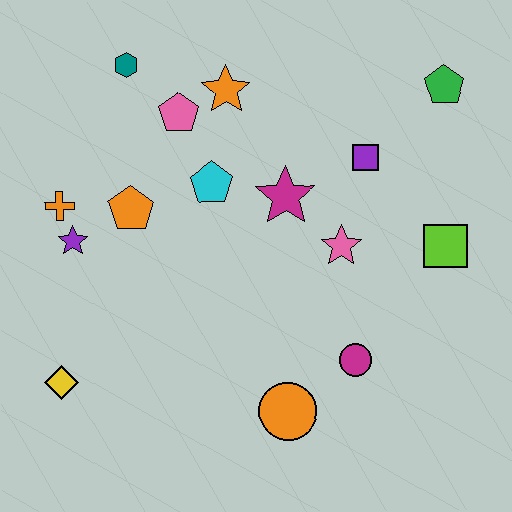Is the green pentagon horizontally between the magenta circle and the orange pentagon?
No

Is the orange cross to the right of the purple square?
No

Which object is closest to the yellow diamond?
The purple star is closest to the yellow diamond.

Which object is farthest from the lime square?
The yellow diamond is farthest from the lime square.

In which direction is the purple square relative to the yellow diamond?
The purple square is to the right of the yellow diamond.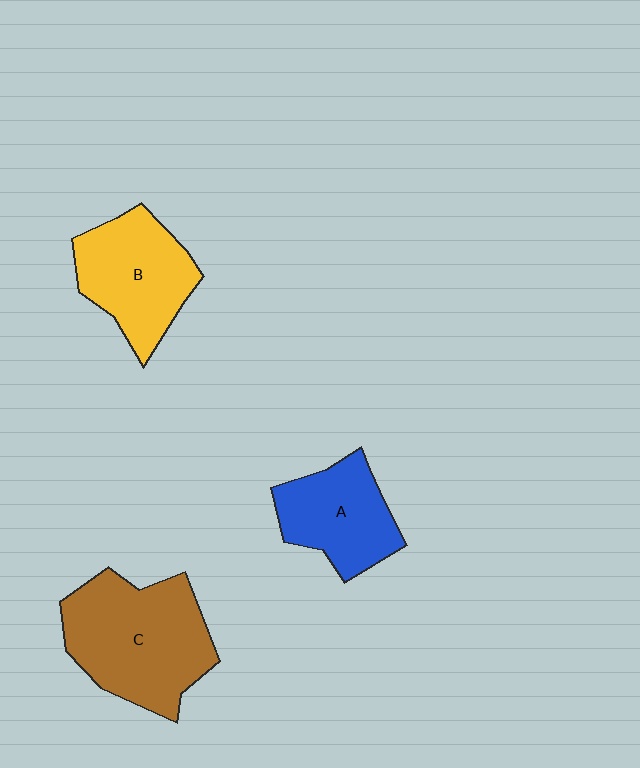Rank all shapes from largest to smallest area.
From largest to smallest: C (brown), B (yellow), A (blue).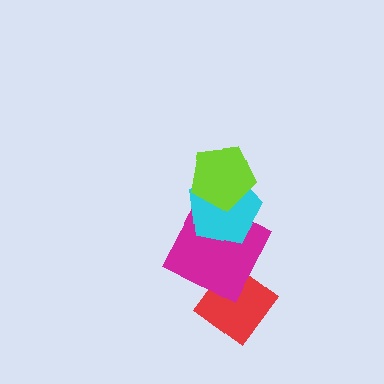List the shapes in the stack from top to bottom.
From top to bottom: the lime pentagon, the cyan pentagon, the magenta square, the red diamond.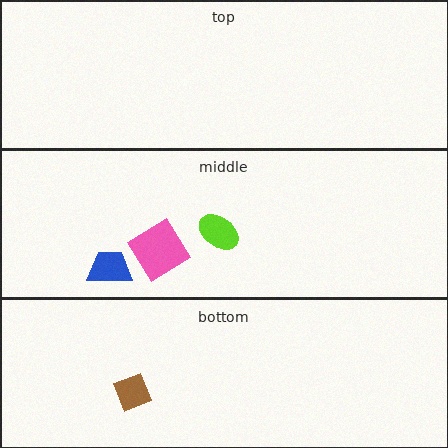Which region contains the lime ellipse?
The middle region.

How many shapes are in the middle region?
3.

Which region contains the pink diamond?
The middle region.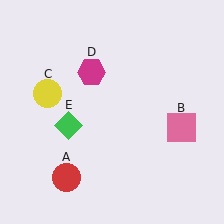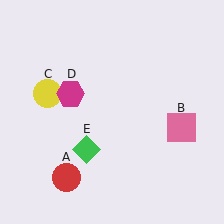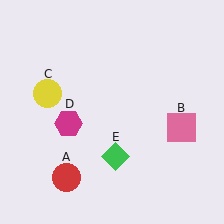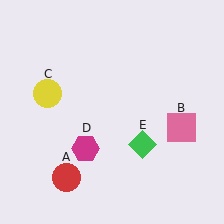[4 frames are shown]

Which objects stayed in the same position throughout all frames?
Red circle (object A) and pink square (object B) and yellow circle (object C) remained stationary.